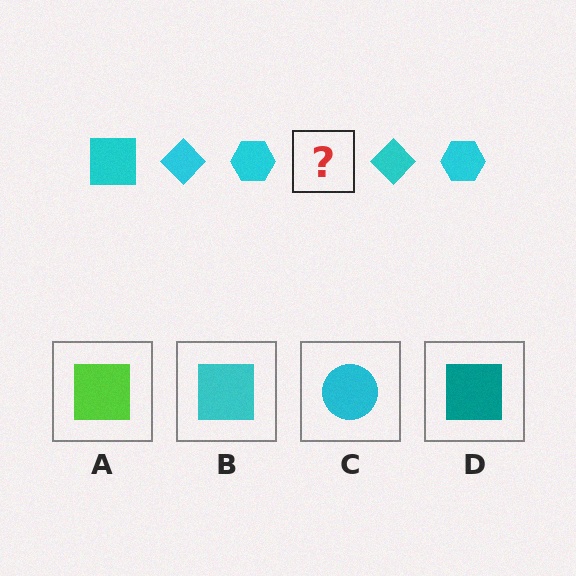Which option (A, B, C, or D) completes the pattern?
B.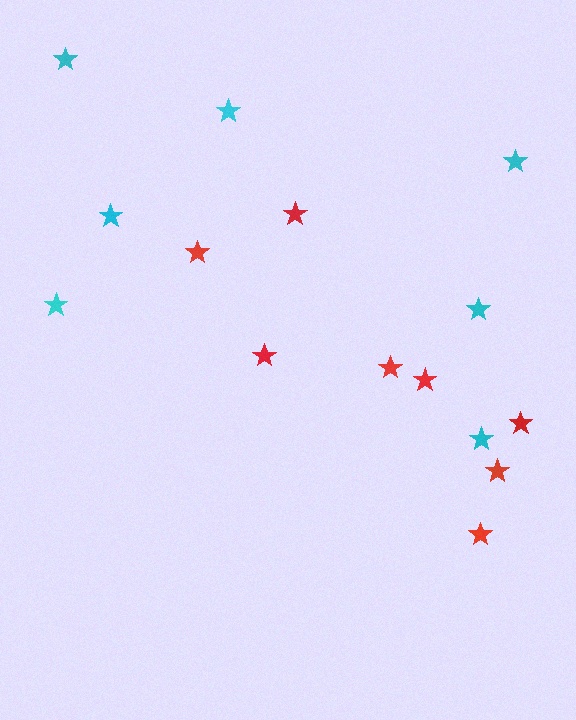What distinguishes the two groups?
There are 2 groups: one group of cyan stars (7) and one group of red stars (8).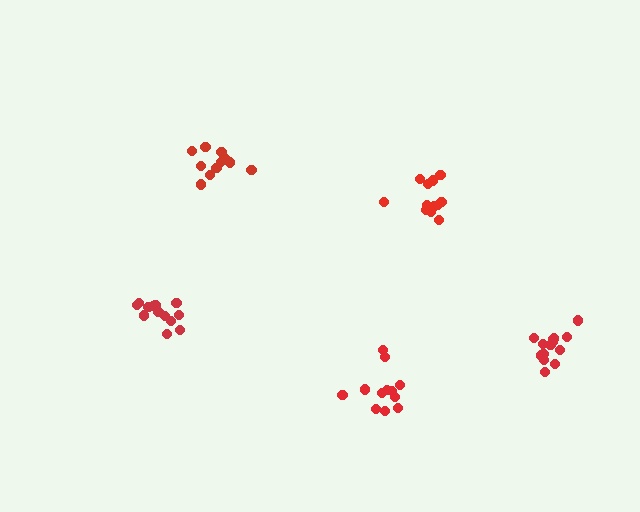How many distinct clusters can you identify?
There are 5 distinct clusters.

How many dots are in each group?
Group 1: 11 dots, Group 2: 12 dots, Group 3: 13 dots, Group 4: 14 dots, Group 5: 12 dots (62 total).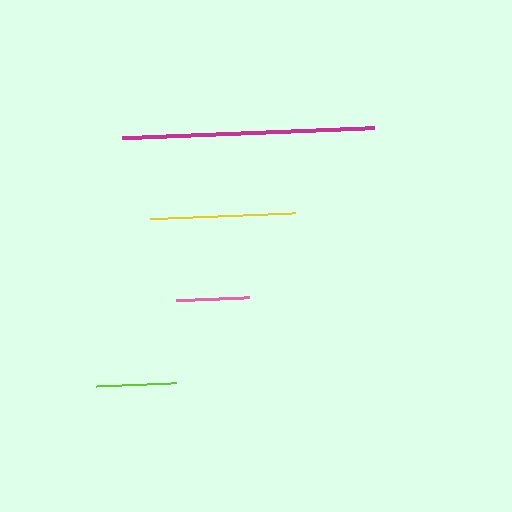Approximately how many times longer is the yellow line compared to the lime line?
The yellow line is approximately 1.8 times the length of the lime line.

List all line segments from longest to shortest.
From longest to shortest: magenta, yellow, lime, pink.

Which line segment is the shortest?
The pink line is the shortest at approximately 73 pixels.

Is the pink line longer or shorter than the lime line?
The lime line is longer than the pink line.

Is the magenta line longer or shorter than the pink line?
The magenta line is longer than the pink line.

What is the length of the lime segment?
The lime segment is approximately 80 pixels long.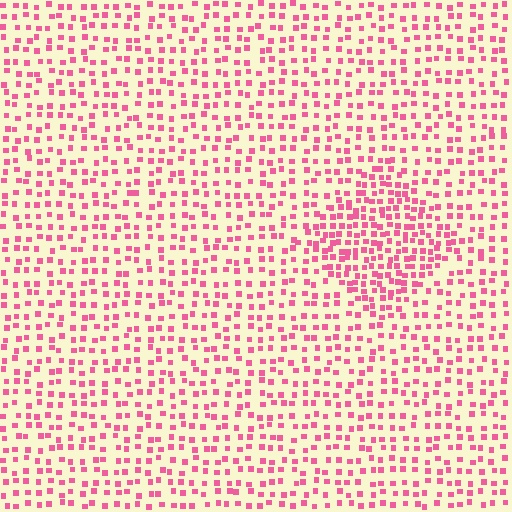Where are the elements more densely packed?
The elements are more densely packed inside the diamond boundary.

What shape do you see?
I see a diamond.